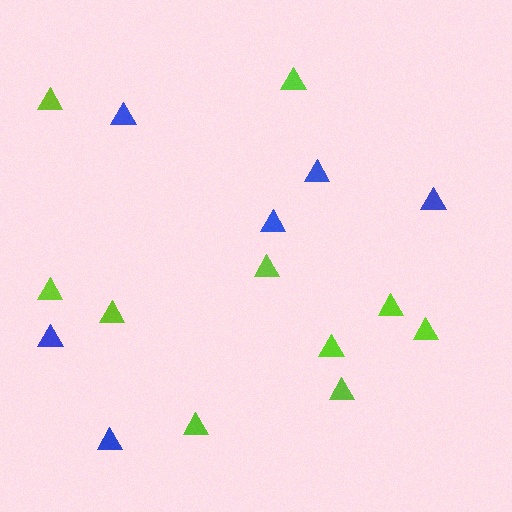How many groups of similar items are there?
There are 2 groups: one group of lime triangles (10) and one group of blue triangles (6).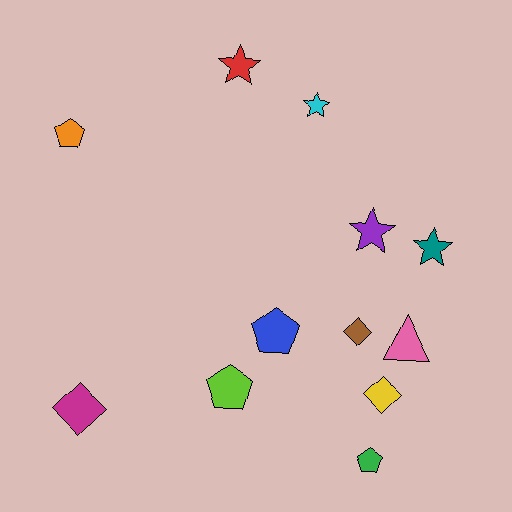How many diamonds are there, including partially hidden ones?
There are 3 diamonds.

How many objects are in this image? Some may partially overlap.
There are 12 objects.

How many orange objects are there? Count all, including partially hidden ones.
There is 1 orange object.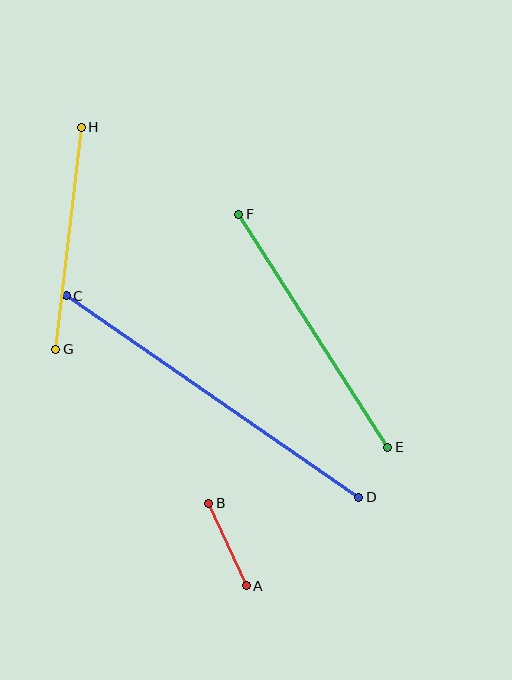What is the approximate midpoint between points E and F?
The midpoint is at approximately (313, 331) pixels.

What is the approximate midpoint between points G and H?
The midpoint is at approximately (69, 238) pixels.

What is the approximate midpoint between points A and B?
The midpoint is at approximately (228, 544) pixels.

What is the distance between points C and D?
The distance is approximately 355 pixels.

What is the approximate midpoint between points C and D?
The midpoint is at approximately (212, 396) pixels.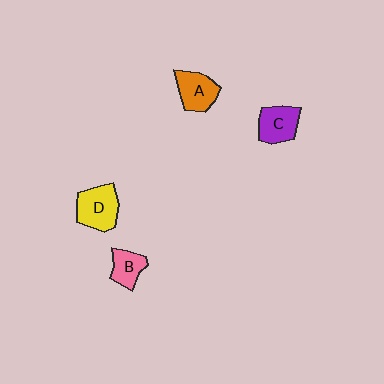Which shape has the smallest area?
Shape B (pink).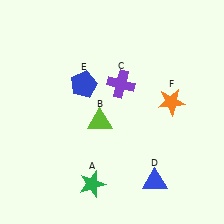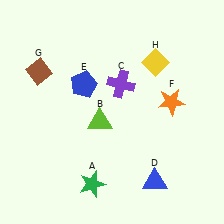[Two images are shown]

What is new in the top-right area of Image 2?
A yellow diamond (H) was added in the top-right area of Image 2.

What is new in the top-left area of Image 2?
A brown diamond (G) was added in the top-left area of Image 2.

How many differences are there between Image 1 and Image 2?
There are 2 differences between the two images.